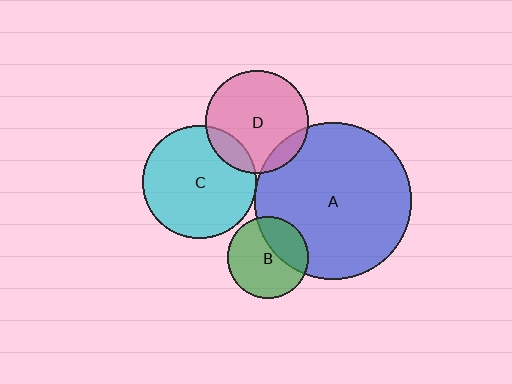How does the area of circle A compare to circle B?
Approximately 3.7 times.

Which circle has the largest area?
Circle A (blue).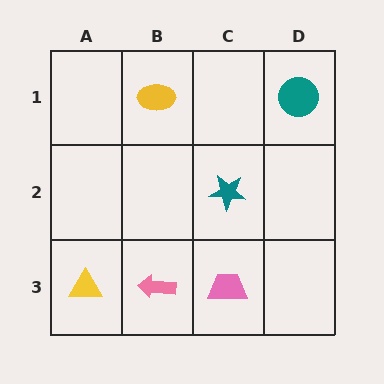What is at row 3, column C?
A pink trapezoid.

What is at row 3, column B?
A pink arrow.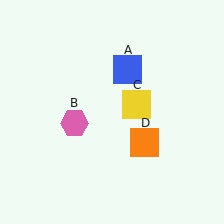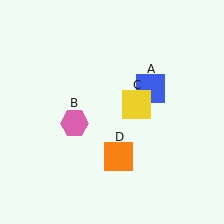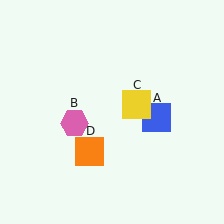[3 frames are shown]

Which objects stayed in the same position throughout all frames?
Pink hexagon (object B) and yellow square (object C) remained stationary.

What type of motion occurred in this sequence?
The blue square (object A), orange square (object D) rotated clockwise around the center of the scene.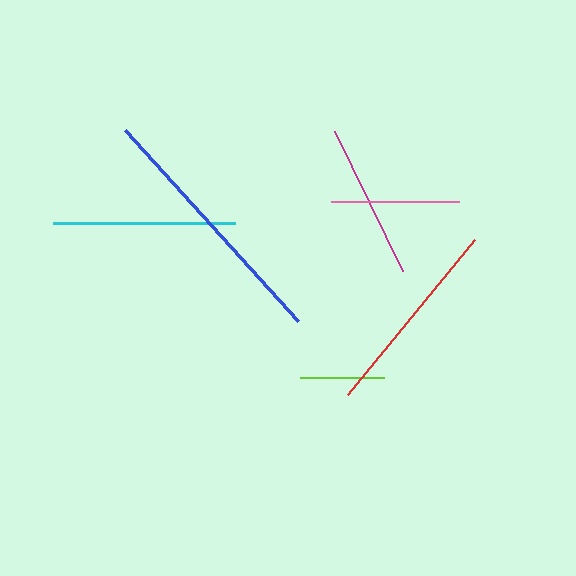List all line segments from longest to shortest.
From longest to shortest: blue, red, cyan, magenta, pink, lime.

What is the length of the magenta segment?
The magenta segment is approximately 155 pixels long.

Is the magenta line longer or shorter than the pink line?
The magenta line is longer than the pink line.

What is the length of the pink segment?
The pink segment is approximately 127 pixels long.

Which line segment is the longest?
The blue line is the longest at approximately 257 pixels.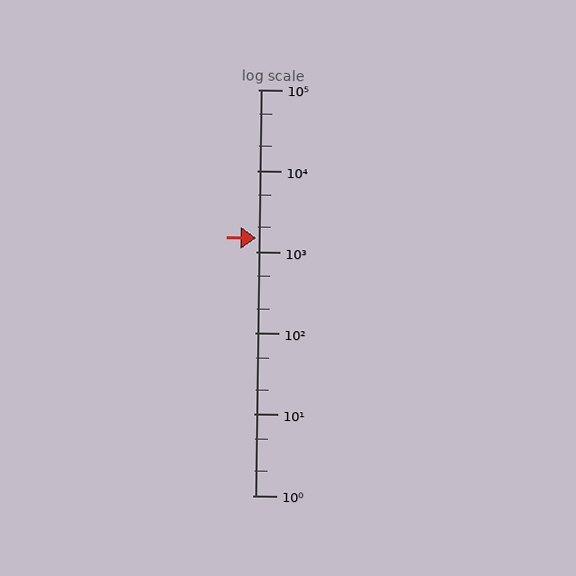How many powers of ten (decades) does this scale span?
The scale spans 5 decades, from 1 to 100000.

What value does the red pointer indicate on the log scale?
The pointer indicates approximately 1500.